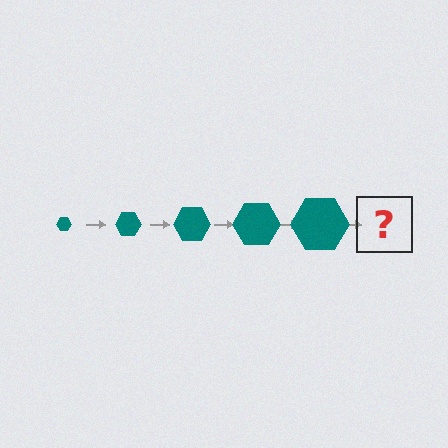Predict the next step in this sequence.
The next step is a teal hexagon, larger than the previous one.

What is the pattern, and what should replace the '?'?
The pattern is that the hexagon gets progressively larger each step. The '?' should be a teal hexagon, larger than the previous one.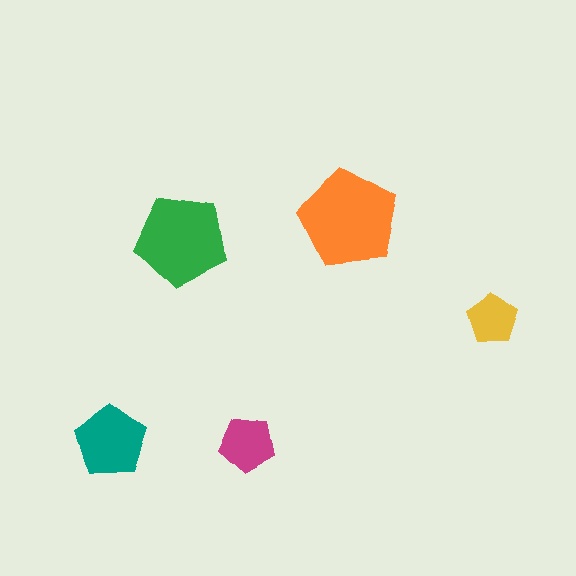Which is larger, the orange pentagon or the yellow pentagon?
The orange one.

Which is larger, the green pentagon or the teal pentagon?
The green one.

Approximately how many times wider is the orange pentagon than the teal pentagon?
About 1.5 times wider.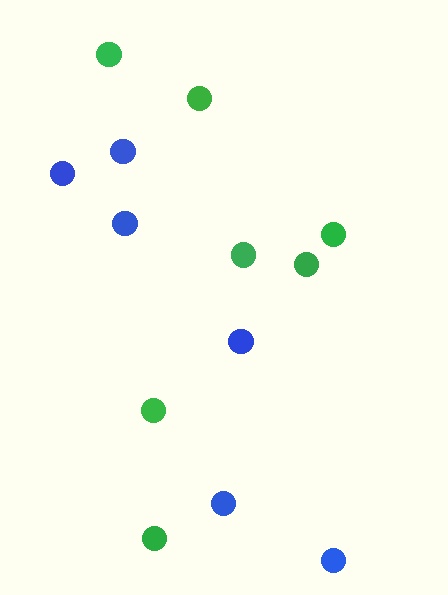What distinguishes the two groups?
There are 2 groups: one group of green circles (7) and one group of blue circles (6).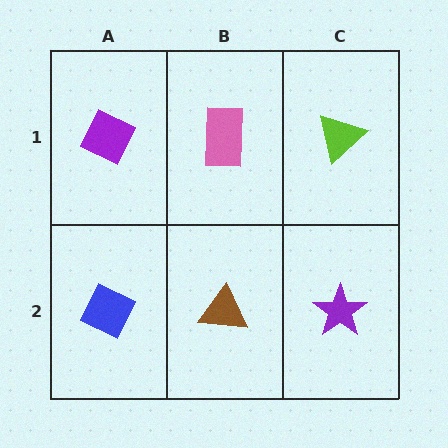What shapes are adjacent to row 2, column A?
A purple diamond (row 1, column A), a brown triangle (row 2, column B).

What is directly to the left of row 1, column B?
A purple diamond.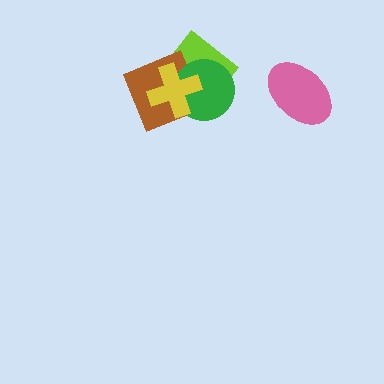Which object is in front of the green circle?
The yellow cross is in front of the green circle.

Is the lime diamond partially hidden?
Yes, it is partially covered by another shape.